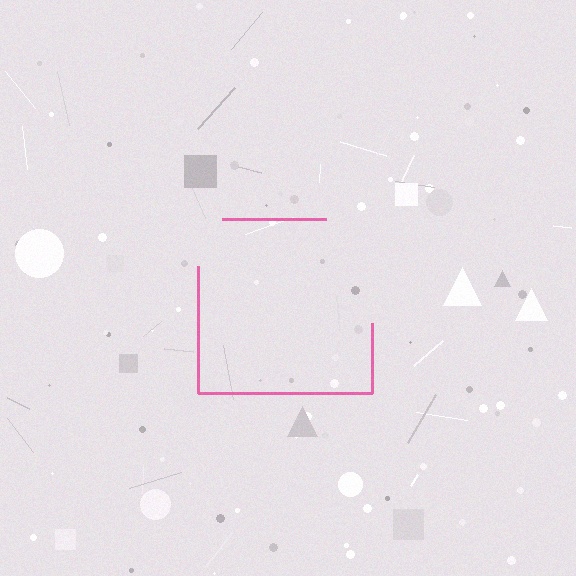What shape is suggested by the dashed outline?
The dashed outline suggests a square.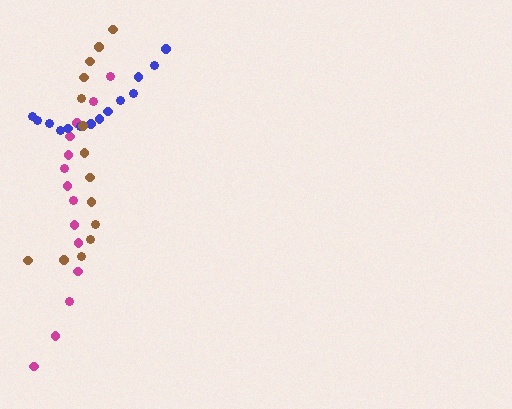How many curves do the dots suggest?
There are 3 distinct paths.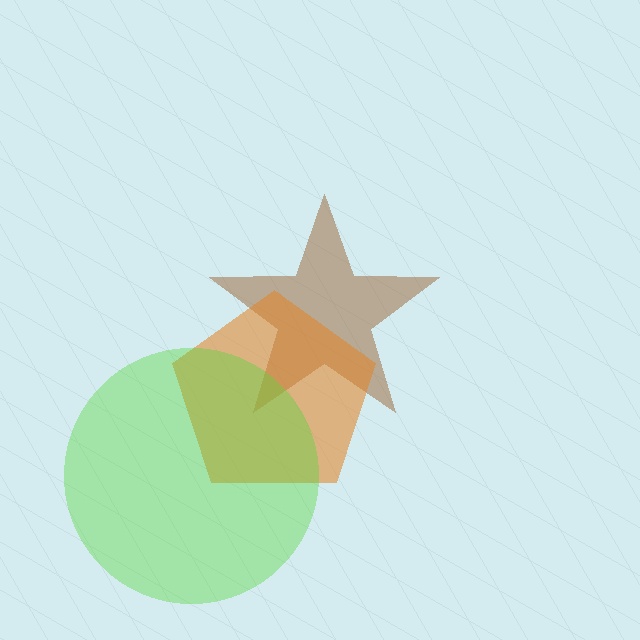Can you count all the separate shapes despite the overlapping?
Yes, there are 3 separate shapes.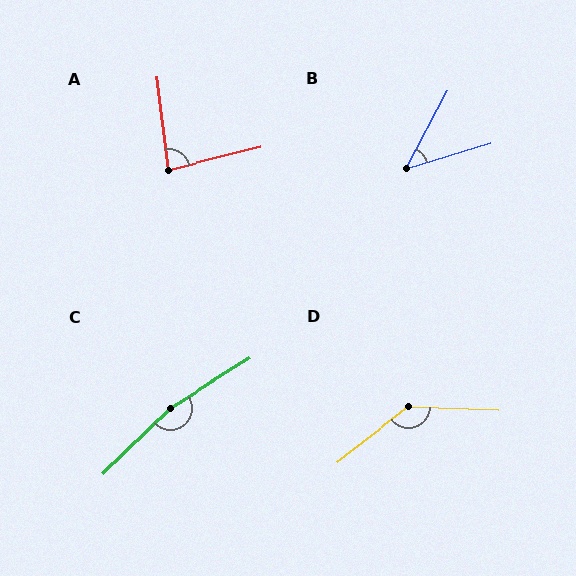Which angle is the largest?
C, at approximately 168 degrees.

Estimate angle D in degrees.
Approximately 140 degrees.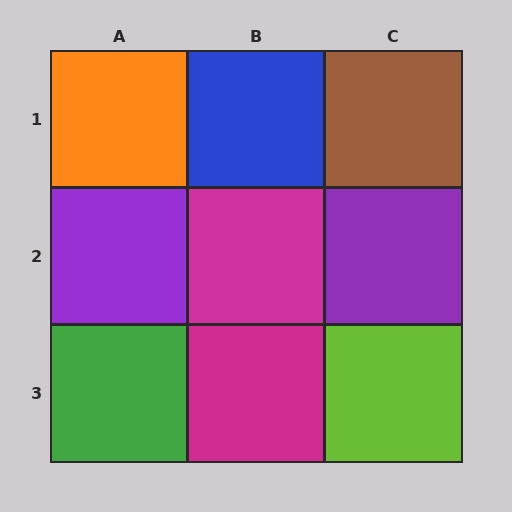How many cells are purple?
2 cells are purple.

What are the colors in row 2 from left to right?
Purple, magenta, purple.